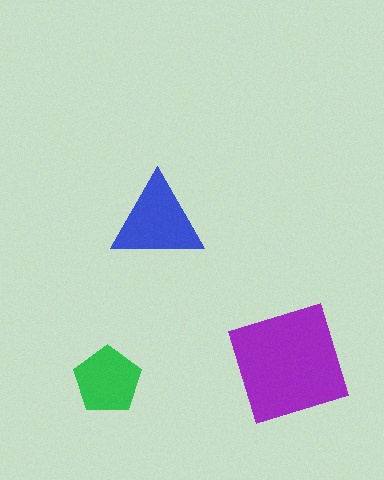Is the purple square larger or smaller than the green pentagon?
Larger.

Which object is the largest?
The purple square.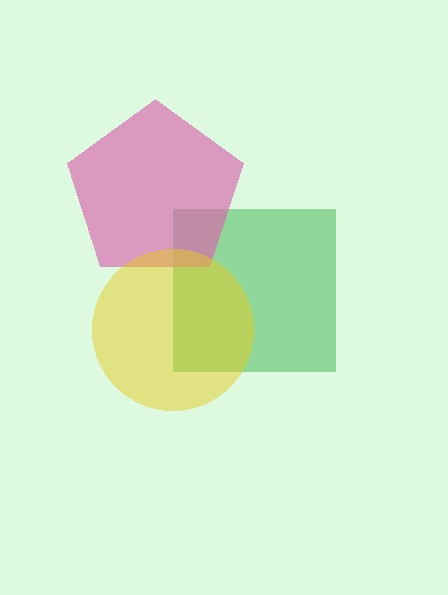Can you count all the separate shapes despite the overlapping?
Yes, there are 3 separate shapes.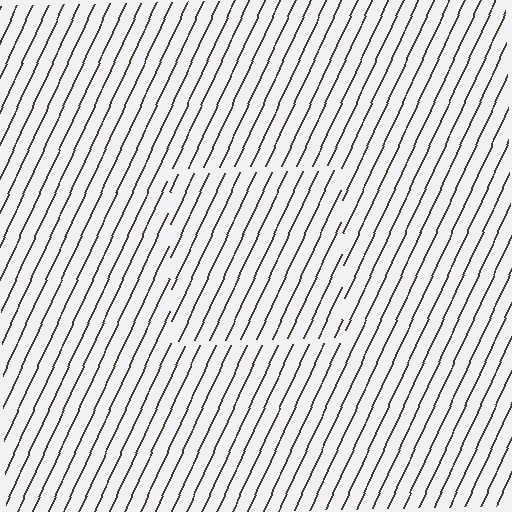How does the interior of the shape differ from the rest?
The interior of the shape contains the same grating, shifted by half a period — the contour is defined by the phase discontinuity where line-ends from the inner and outer gratings abut.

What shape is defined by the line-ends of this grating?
An illusory square. The interior of the shape contains the same grating, shifted by half a period — the contour is defined by the phase discontinuity where line-ends from the inner and outer gratings abut.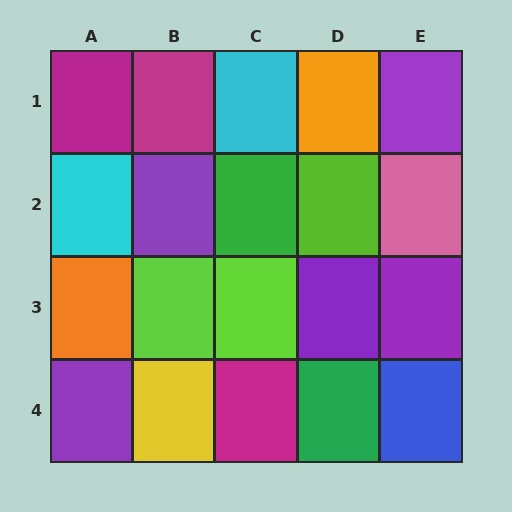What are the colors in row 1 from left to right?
Magenta, magenta, cyan, orange, purple.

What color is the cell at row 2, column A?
Cyan.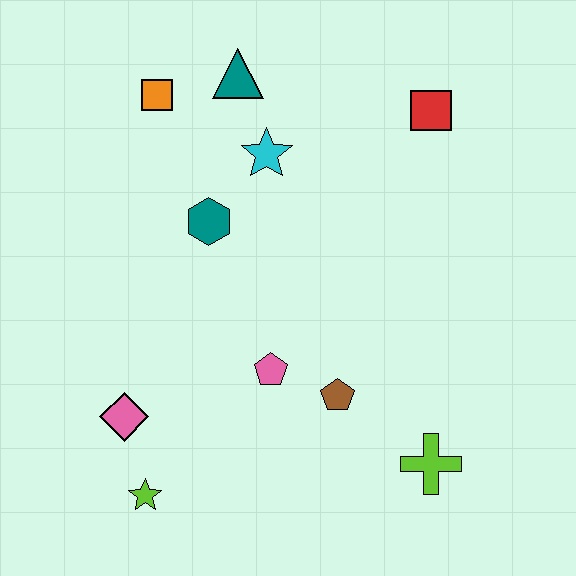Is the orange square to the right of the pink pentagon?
No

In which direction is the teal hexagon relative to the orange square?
The teal hexagon is below the orange square.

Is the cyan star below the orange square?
Yes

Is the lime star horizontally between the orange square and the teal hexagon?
No